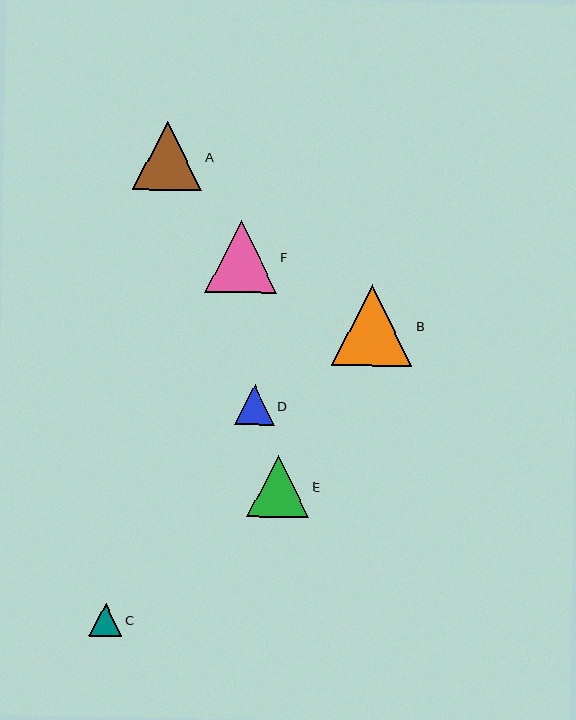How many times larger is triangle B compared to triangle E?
Triangle B is approximately 1.3 times the size of triangle E.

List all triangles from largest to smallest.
From largest to smallest: B, F, A, E, D, C.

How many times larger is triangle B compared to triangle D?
Triangle B is approximately 2.0 times the size of triangle D.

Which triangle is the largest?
Triangle B is the largest with a size of approximately 81 pixels.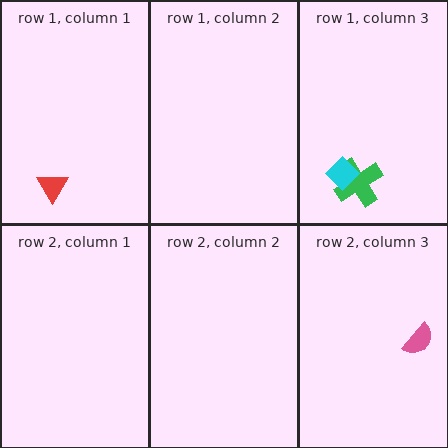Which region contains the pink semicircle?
The row 2, column 3 region.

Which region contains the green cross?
The row 1, column 3 region.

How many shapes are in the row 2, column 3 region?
1.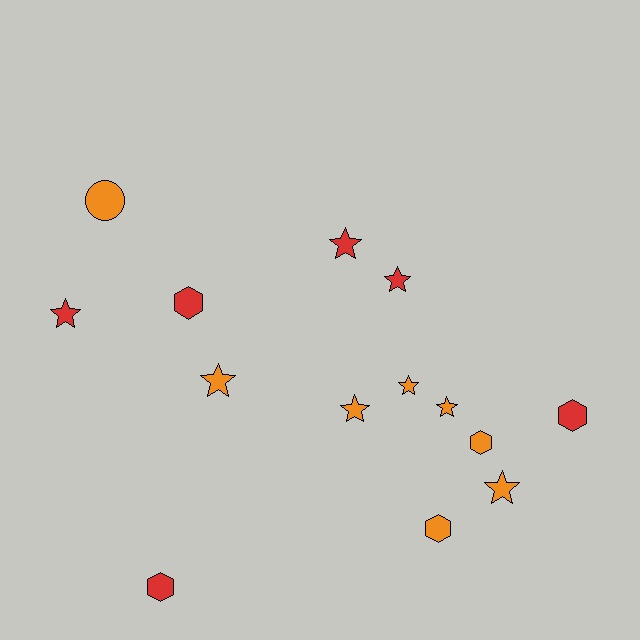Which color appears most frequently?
Orange, with 8 objects.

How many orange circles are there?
There is 1 orange circle.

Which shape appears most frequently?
Star, with 8 objects.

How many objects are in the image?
There are 14 objects.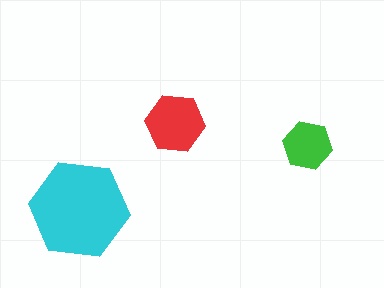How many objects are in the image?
There are 3 objects in the image.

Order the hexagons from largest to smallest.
the cyan one, the red one, the green one.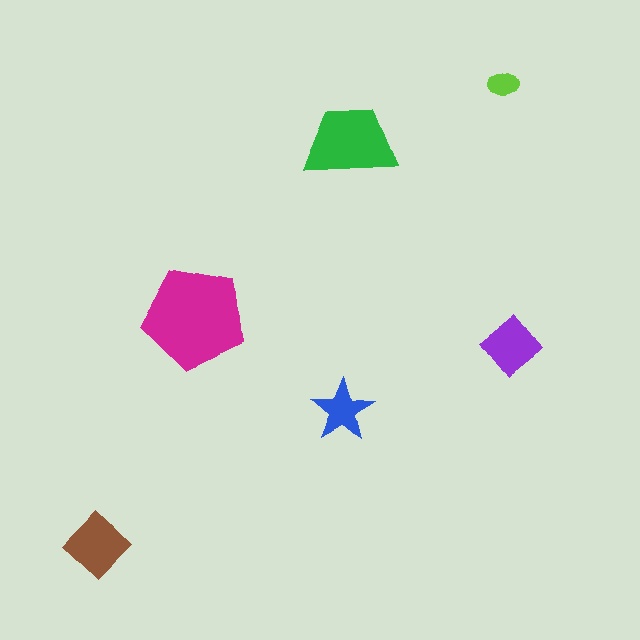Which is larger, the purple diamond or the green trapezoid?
The green trapezoid.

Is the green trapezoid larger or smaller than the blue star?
Larger.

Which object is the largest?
The magenta pentagon.